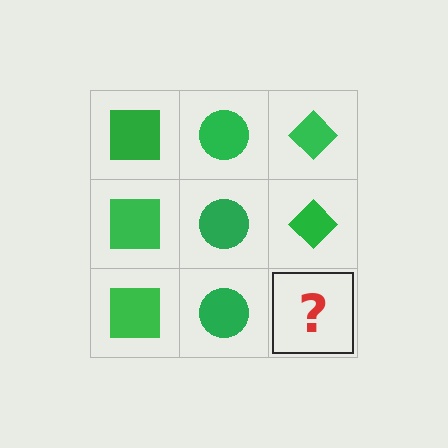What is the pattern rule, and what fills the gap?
The rule is that each column has a consistent shape. The gap should be filled with a green diamond.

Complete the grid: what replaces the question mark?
The question mark should be replaced with a green diamond.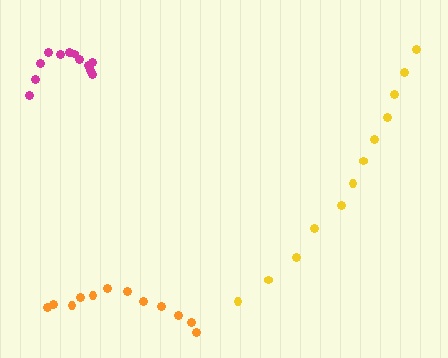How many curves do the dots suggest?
There are 3 distinct paths.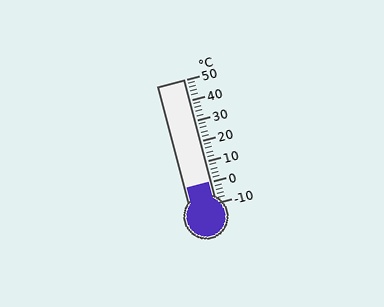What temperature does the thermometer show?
The thermometer shows approximately 0°C.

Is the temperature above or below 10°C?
The temperature is below 10°C.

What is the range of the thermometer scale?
The thermometer scale ranges from -10°C to 50°C.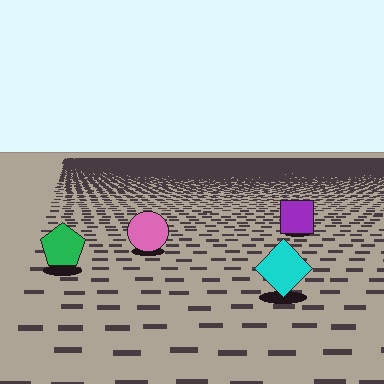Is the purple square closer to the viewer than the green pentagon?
No. The green pentagon is closer — you can tell from the texture gradient: the ground texture is coarser near it.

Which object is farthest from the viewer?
The purple square is farthest from the viewer. It appears smaller and the ground texture around it is denser.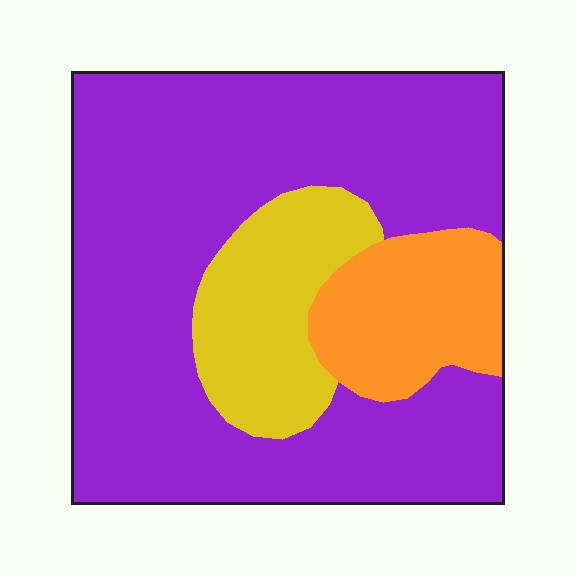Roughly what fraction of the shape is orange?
Orange takes up about one eighth (1/8) of the shape.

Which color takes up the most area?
Purple, at roughly 70%.